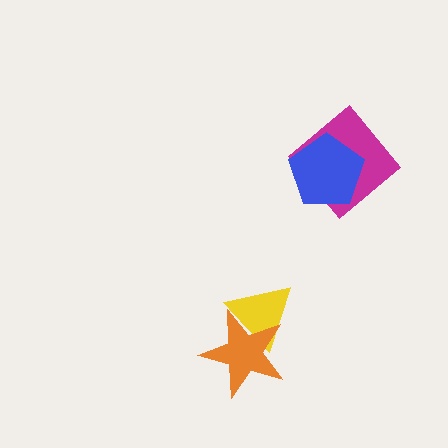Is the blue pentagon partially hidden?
No, no other shape covers it.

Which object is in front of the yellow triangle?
The orange star is in front of the yellow triangle.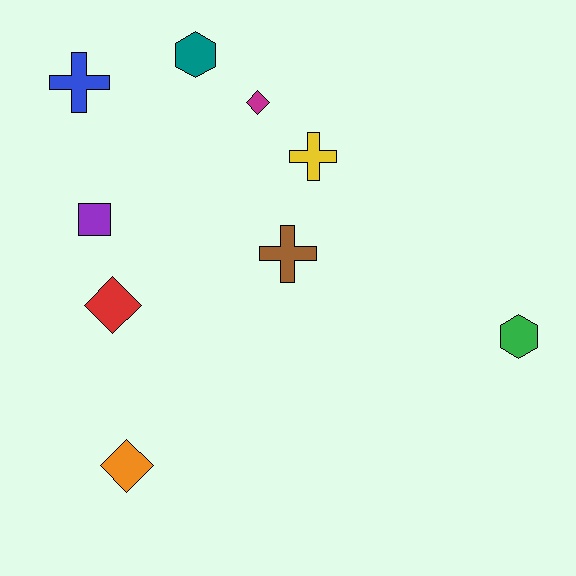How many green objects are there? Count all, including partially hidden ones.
There is 1 green object.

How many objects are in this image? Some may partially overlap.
There are 9 objects.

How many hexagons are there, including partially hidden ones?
There are 2 hexagons.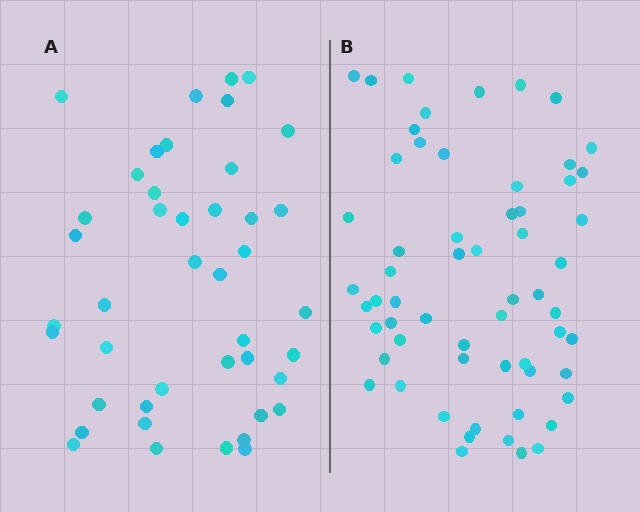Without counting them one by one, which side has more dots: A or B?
Region B (the right region) has more dots.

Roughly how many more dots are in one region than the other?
Region B has approximately 15 more dots than region A.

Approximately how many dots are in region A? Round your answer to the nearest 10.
About 40 dots. (The exact count is 43, which rounds to 40.)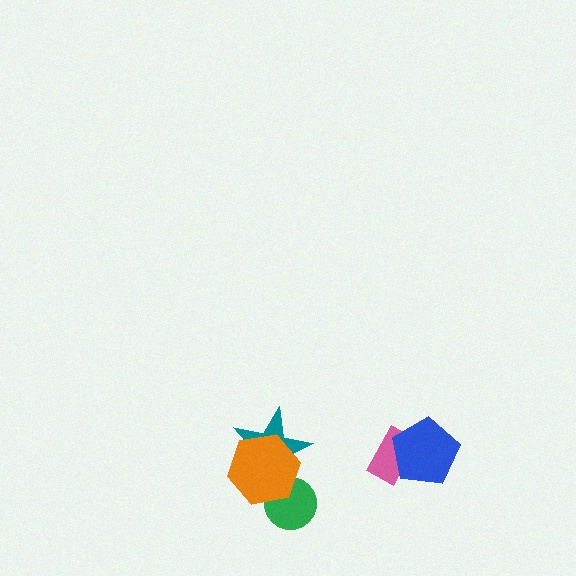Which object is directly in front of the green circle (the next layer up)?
The teal star is directly in front of the green circle.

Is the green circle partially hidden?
Yes, it is partially covered by another shape.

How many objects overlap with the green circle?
2 objects overlap with the green circle.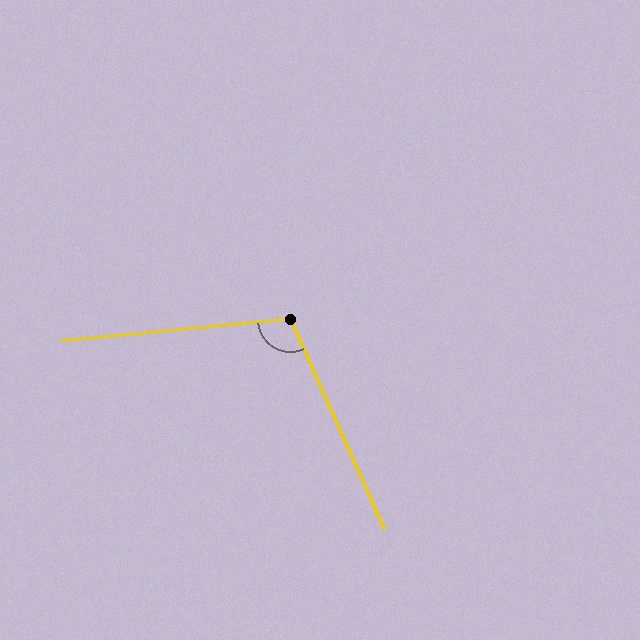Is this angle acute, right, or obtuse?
It is obtuse.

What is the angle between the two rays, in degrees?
Approximately 109 degrees.